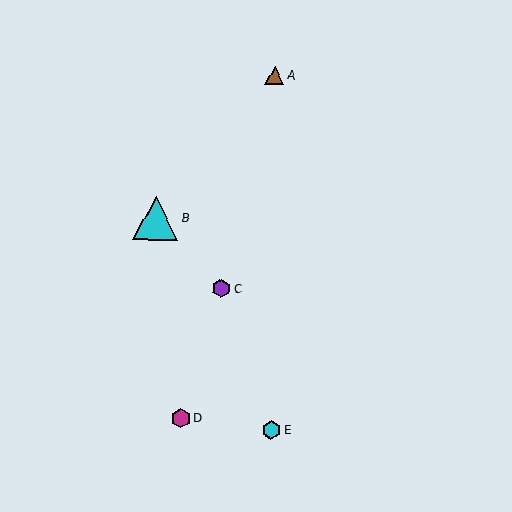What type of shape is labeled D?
Shape D is a magenta hexagon.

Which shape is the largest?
The cyan triangle (labeled B) is the largest.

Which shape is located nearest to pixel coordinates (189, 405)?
The magenta hexagon (labeled D) at (181, 418) is nearest to that location.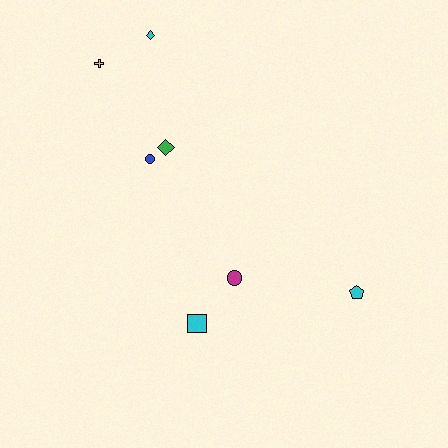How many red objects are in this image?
There are no red objects.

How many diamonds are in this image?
There are 2 diamonds.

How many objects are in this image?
There are 7 objects.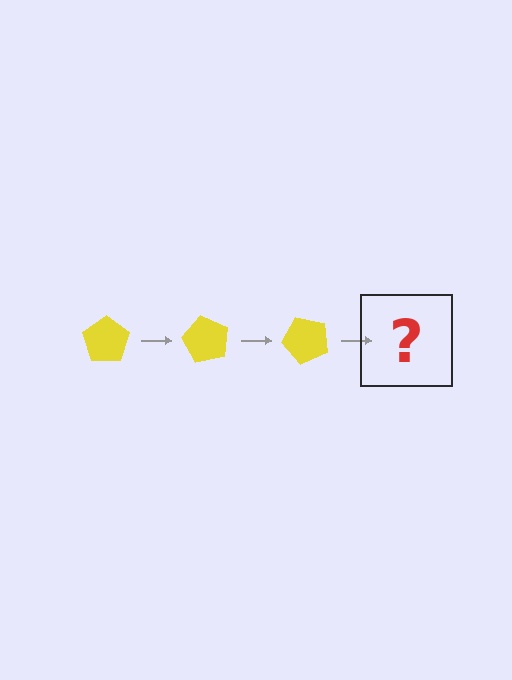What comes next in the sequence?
The next element should be a yellow pentagon rotated 180 degrees.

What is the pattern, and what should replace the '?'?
The pattern is that the pentagon rotates 60 degrees each step. The '?' should be a yellow pentagon rotated 180 degrees.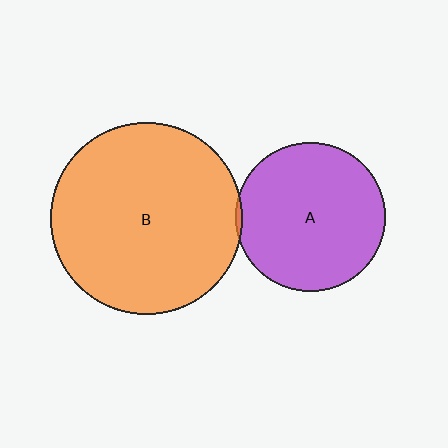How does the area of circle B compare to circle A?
Approximately 1.6 times.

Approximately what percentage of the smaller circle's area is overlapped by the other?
Approximately 5%.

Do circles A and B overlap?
Yes.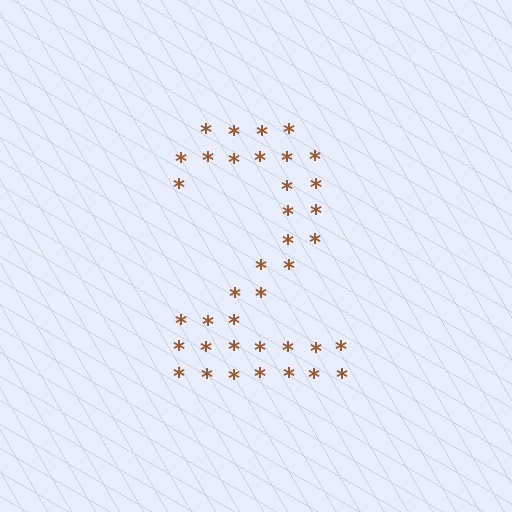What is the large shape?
The large shape is the digit 2.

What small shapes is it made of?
It is made of small asterisks.